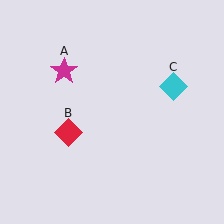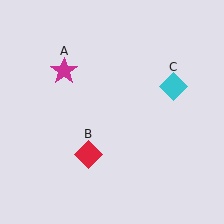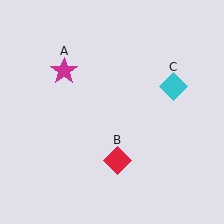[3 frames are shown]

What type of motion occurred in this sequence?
The red diamond (object B) rotated counterclockwise around the center of the scene.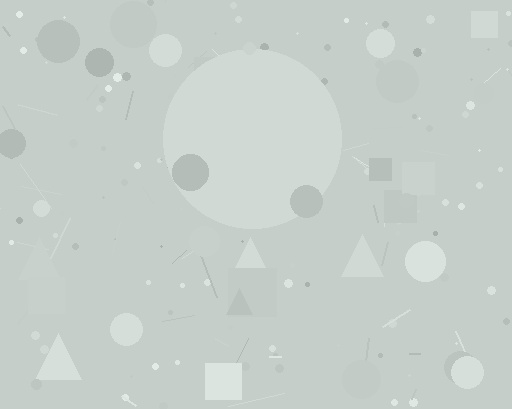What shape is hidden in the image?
A circle is hidden in the image.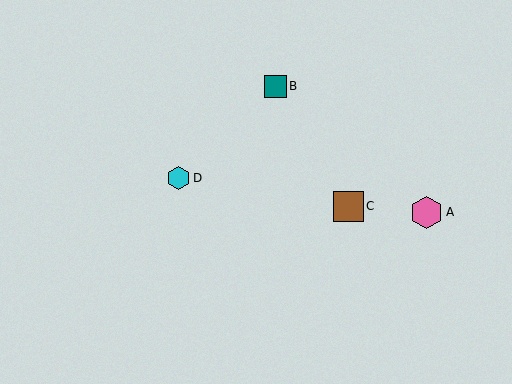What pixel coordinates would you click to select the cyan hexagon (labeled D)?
Click at (178, 178) to select the cyan hexagon D.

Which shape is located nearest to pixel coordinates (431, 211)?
The pink hexagon (labeled A) at (427, 212) is nearest to that location.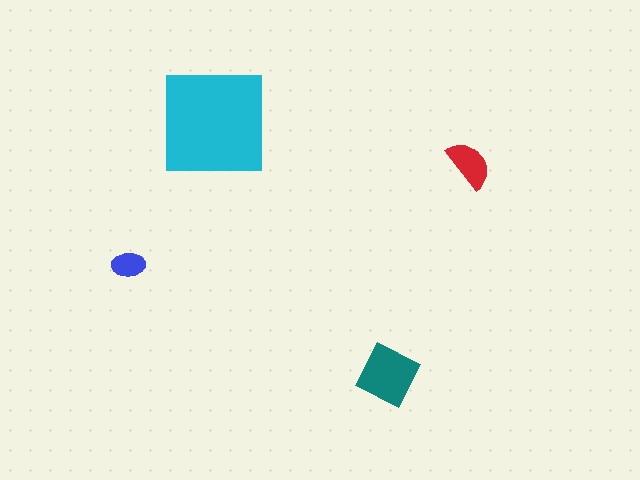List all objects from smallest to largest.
The blue ellipse, the red semicircle, the teal diamond, the cyan square.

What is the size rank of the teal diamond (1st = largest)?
2nd.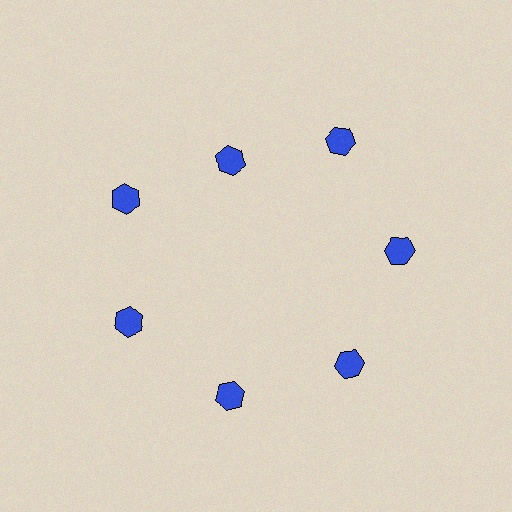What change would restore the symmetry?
The symmetry would be restored by moving it outward, back onto the ring so that all 7 hexagons sit at equal angles and equal distance from the center.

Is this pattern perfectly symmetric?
No. The 7 blue hexagons are arranged in a ring, but one element near the 12 o'clock position is pulled inward toward the center, breaking the 7-fold rotational symmetry.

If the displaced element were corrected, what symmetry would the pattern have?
It would have 7-fold rotational symmetry — the pattern would map onto itself every 51 degrees.